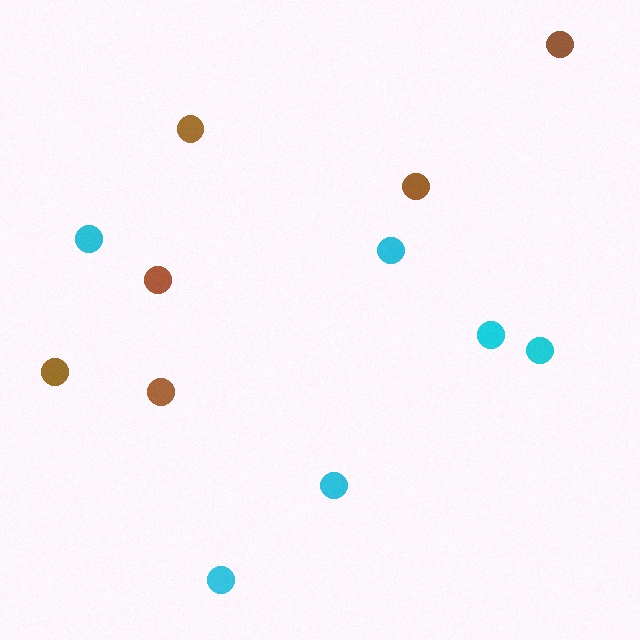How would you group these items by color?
There are 2 groups: one group of brown circles (6) and one group of cyan circles (6).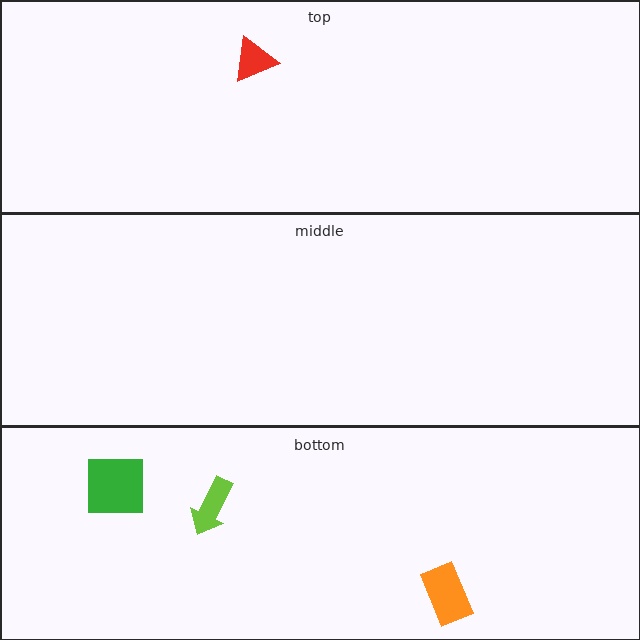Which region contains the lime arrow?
The bottom region.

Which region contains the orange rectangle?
The bottom region.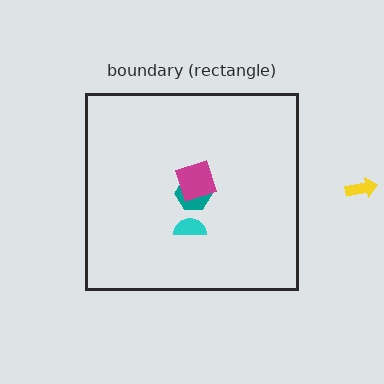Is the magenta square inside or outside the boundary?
Inside.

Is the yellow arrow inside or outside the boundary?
Outside.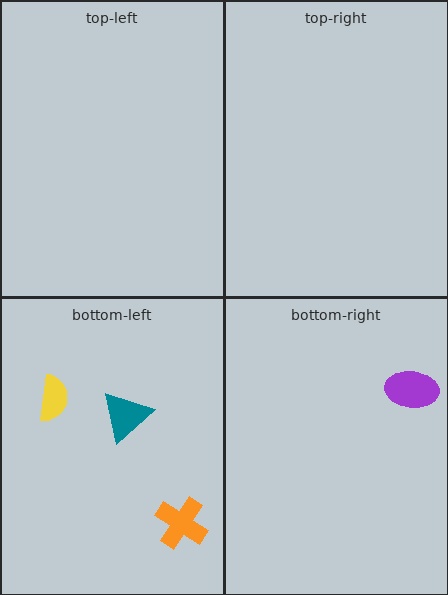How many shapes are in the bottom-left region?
3.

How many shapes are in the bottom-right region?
1.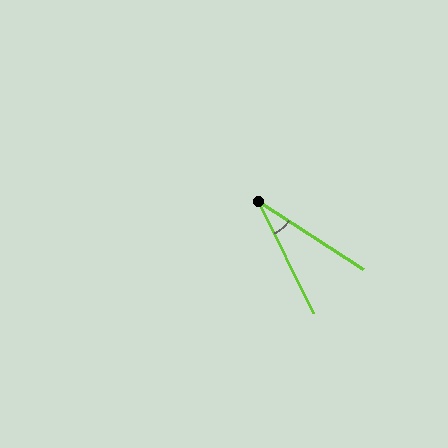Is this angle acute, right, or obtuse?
It is acute.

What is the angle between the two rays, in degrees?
Approximately 31 degrees.